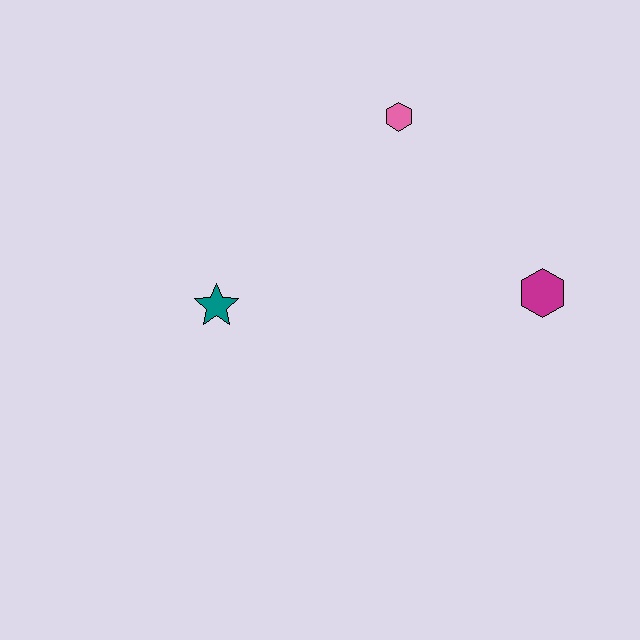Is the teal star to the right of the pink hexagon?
No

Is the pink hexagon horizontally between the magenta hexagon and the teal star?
Yes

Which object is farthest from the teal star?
The magenta hexagon is farthest from the teal star.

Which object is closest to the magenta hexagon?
The pink hexagon is closest to the magenta hexagon.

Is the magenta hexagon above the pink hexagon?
No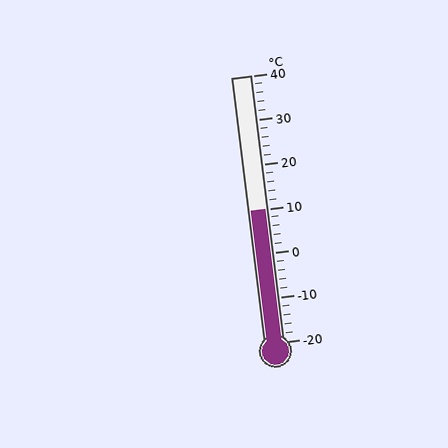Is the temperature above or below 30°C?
The temperature is below 30°C.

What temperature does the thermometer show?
The thermometer shows approximately 10°C.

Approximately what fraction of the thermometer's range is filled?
The thermometer is filled to approximately 50% of its range.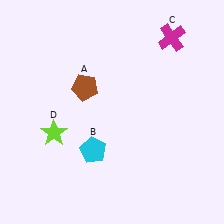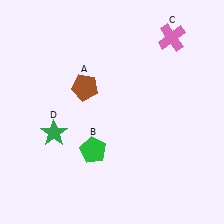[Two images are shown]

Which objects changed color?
B changed from cyan to green. C changed from magenta to pink. D changed from lime to green.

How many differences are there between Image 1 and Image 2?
There are 3 differences between the two images.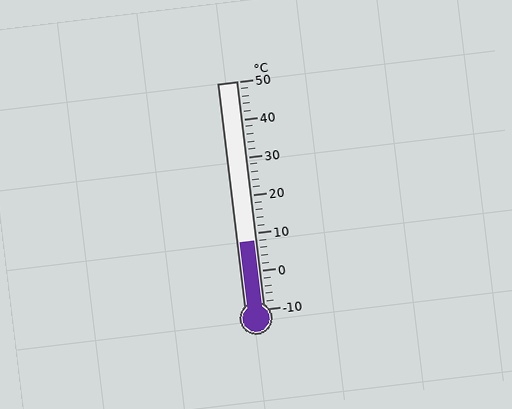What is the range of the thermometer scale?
The thermometer scale ranges from -10°C to 50°C.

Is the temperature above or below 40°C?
The temperature is below 40°C.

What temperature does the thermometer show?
The thermometer shows approximately 8°C.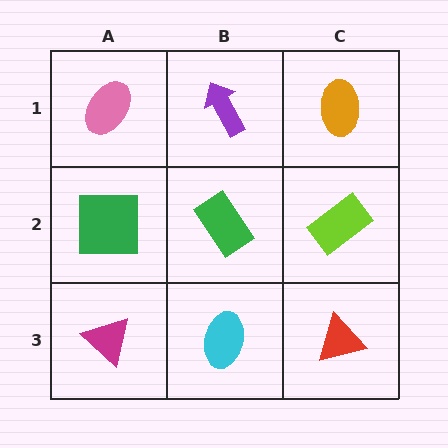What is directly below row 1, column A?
A green square.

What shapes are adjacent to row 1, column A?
A green square (row 2, column A), a purple arrow (row 1, column B).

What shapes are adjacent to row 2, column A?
A pink ellipse (row 1, column A), a magenta triangle (row 3, column A), a green rectangle (row 2, column B).